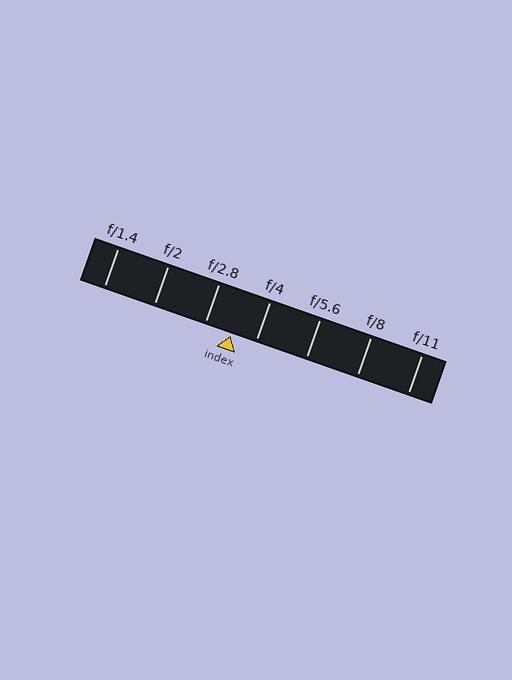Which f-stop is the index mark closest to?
The index mark is closest to f/4.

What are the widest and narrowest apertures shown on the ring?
The widest aperture shown is f/1.4 and the narrowest is f/11.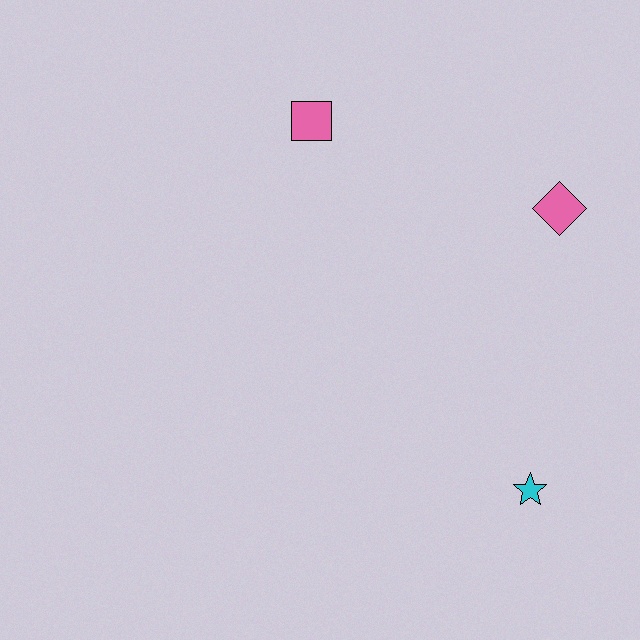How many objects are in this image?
There are 3 objects.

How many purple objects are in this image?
There are no purple objects.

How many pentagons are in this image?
There are no pentagons.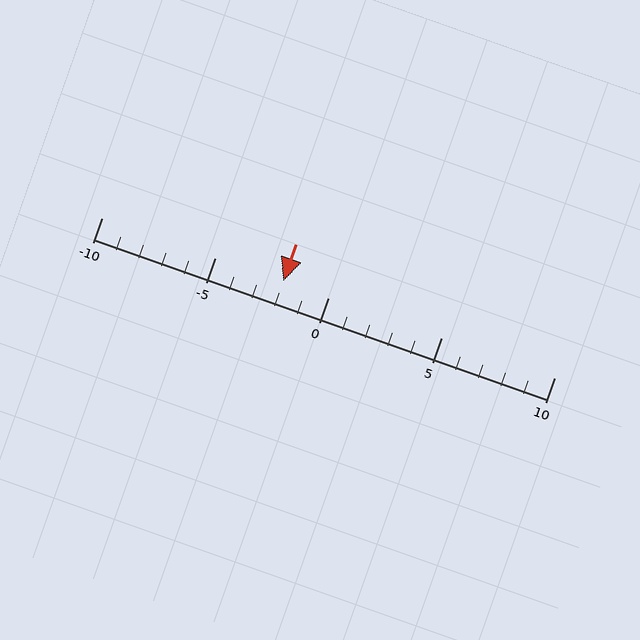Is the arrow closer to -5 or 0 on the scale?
The arrow is closer to 0.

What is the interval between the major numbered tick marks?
The major tick marks are spaced 5 units apart.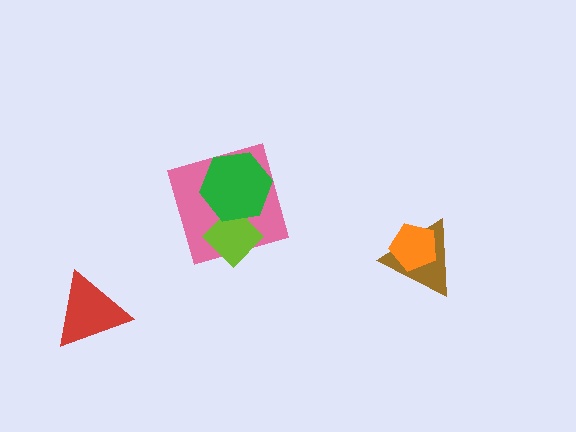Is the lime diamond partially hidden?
Yes, it is partially covered by another shape.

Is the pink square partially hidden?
Yes, it is partially covered by another shape.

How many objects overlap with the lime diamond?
2 objects overlap with the lime diamond.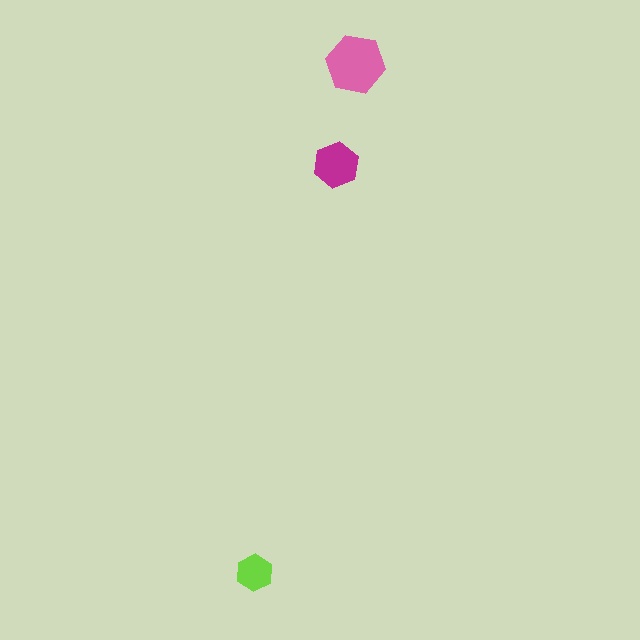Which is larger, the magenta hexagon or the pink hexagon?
The pink one.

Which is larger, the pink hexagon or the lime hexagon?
The pink one.